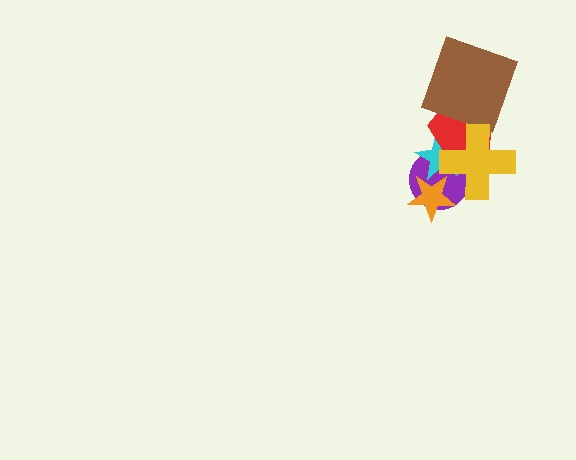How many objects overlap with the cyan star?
4 objects overlap with the cyan star.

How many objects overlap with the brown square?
1 object overlaps with the brown square.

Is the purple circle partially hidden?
Yes, it is partially covered by another shape.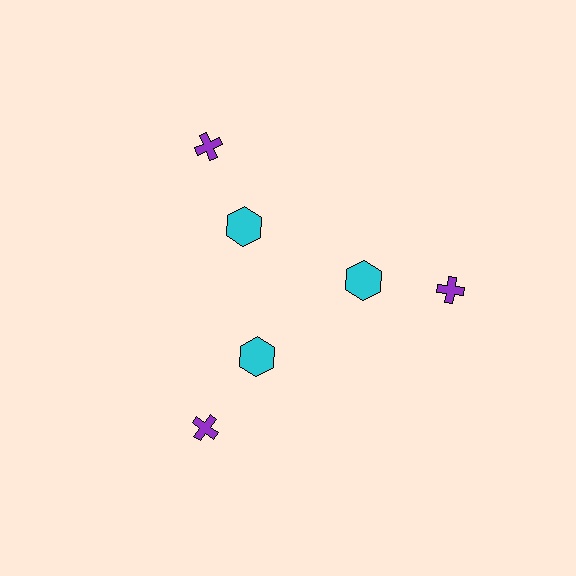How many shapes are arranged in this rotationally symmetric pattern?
There are 6 shapes, arranged in 3 groups of 2.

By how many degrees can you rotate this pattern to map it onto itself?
The pattern maps onto itself every 120 degrees of rotation.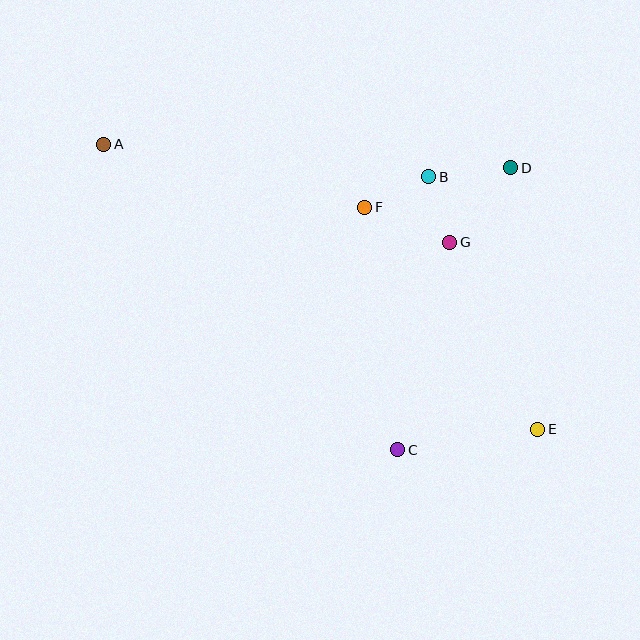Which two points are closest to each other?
Points B and G are closest to each other.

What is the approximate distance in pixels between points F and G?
The distance between F and G is approximately 92 pixels.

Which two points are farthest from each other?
Points A and E are farthest from each other.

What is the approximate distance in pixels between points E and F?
The distance between E and F is approximately 281 pixels.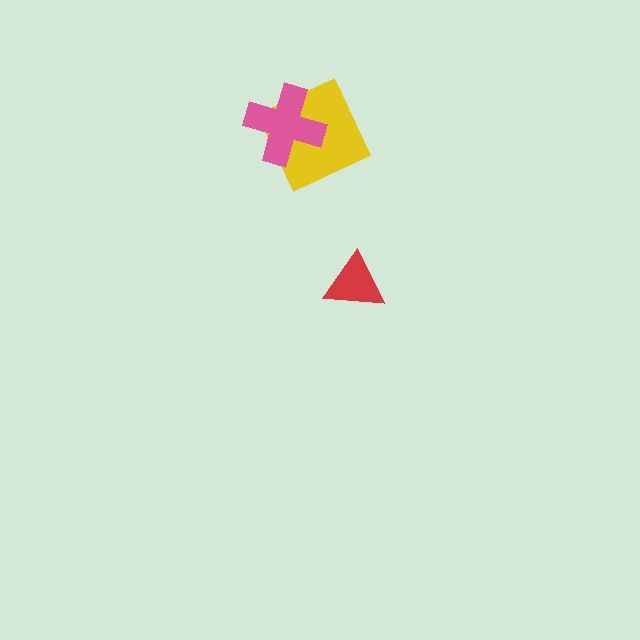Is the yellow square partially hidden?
Yes, it is partially covered by another shape.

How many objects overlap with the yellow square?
1 object overlaps with the yellow square.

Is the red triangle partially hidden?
No, no other shape covers it.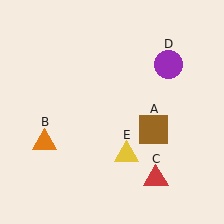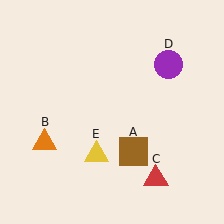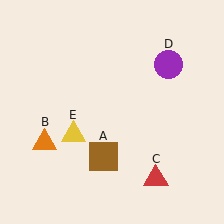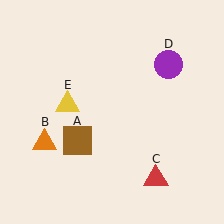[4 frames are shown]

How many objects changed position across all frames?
2 objects changed position: brown square (object A), yellow triangle (object E).